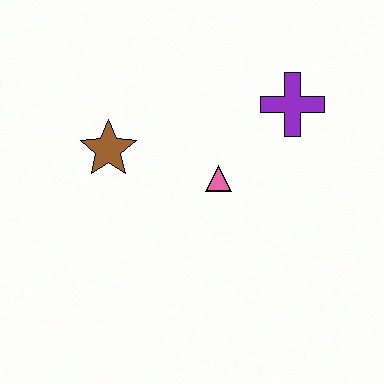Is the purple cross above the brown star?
Yes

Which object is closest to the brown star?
The pink triangle is closest to the brown star.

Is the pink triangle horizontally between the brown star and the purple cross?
Yes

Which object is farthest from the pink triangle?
The brown star is farthest from the pink triangle.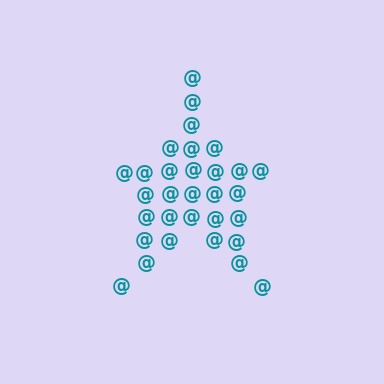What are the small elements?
The small elements are at signs.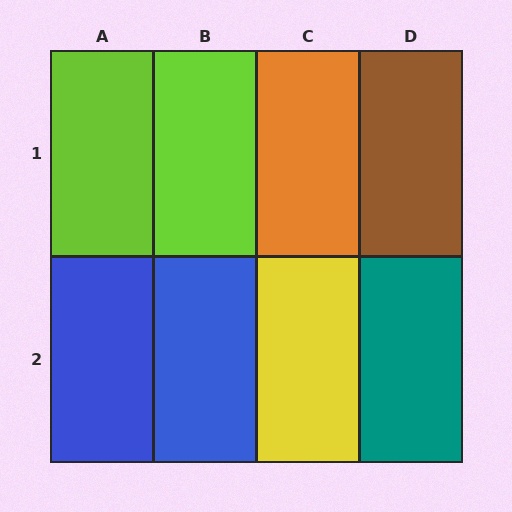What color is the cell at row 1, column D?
Brown.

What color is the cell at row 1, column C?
Orange.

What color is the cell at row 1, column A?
Lime.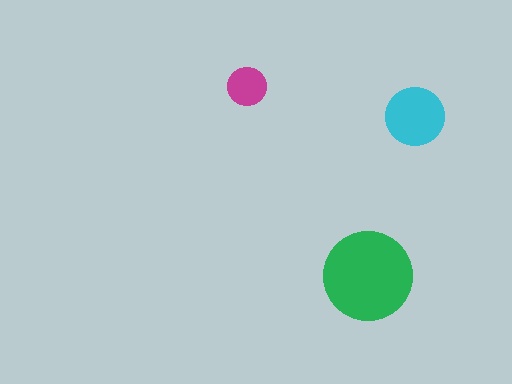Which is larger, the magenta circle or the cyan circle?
The cyan one.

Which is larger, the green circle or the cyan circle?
The green one.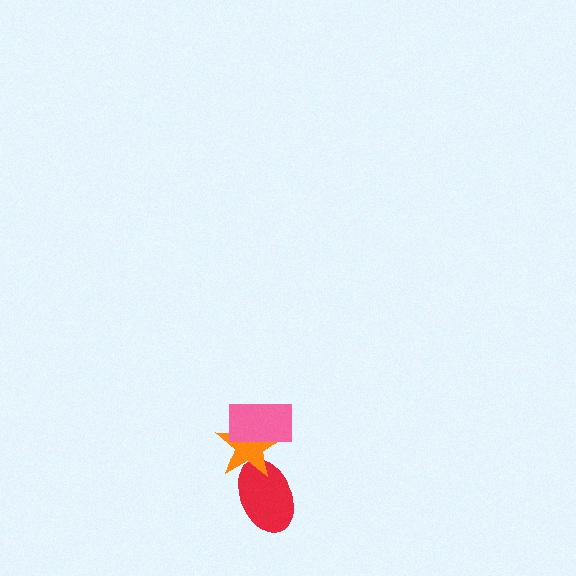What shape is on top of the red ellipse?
The orange star is on top of the red ellipse.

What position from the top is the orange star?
The orange star is 2nd from the top.